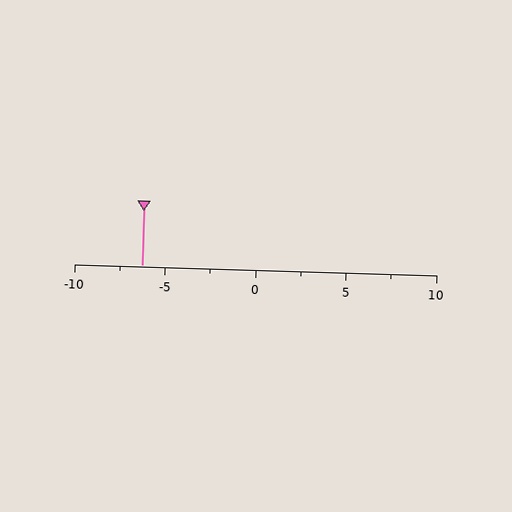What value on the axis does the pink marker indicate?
The marker indicates approximately -6.2.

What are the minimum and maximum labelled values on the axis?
The axis runs from -10 to 10.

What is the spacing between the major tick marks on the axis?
The major ticks are spaced 5 apart.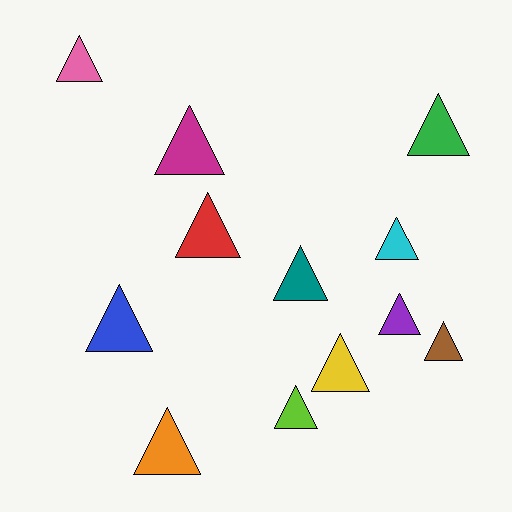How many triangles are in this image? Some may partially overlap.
There are 12 triangles.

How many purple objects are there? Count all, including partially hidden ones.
There is 1 purple object.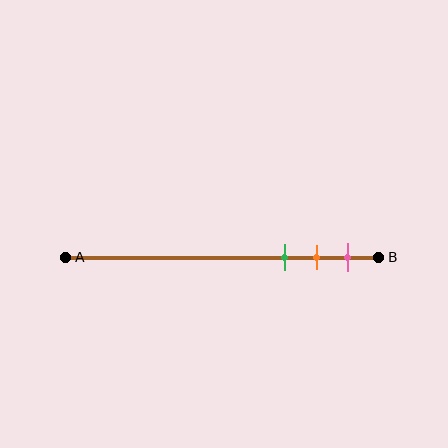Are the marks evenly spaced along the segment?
Yes, the marks are approximately evenly spaced.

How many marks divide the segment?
There are 3 marks dividing the segment.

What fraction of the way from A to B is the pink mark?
The pink mark is approximately 90% (0.9) of the way from A to B.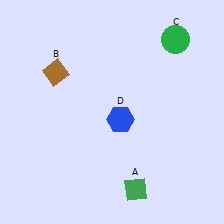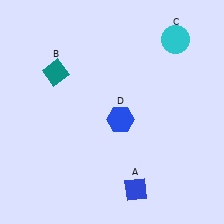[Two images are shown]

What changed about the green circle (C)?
In Image 1, C is green. In Image 2, it changed to cyan.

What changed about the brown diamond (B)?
In Image 1, B is brown. In Image 2, it changed to teal.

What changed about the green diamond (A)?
In Image 1, A is green. In Image 2, it changed to blue.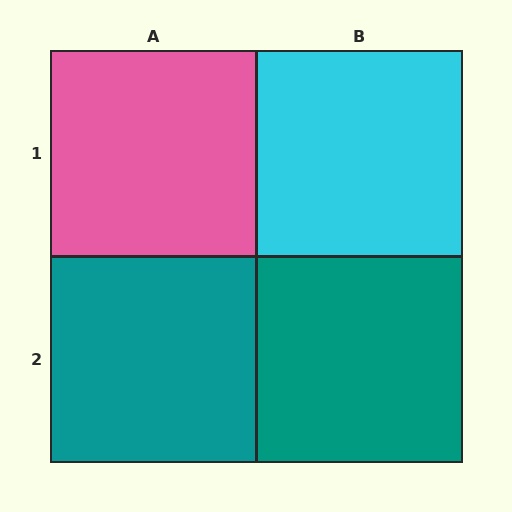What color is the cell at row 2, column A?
Teal.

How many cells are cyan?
1 cell is cyan.